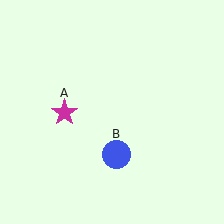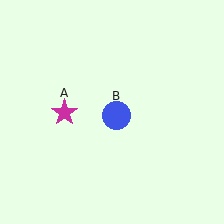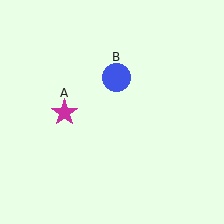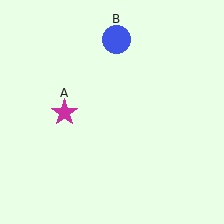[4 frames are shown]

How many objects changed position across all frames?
1 object changed position: blue circle (object B).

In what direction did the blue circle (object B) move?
The blue circle (object B) moved up.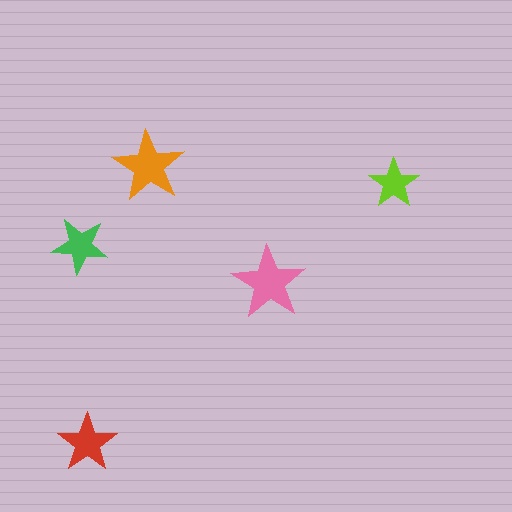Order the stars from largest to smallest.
the pink one, the orange one, the red one, the green one, the lime one.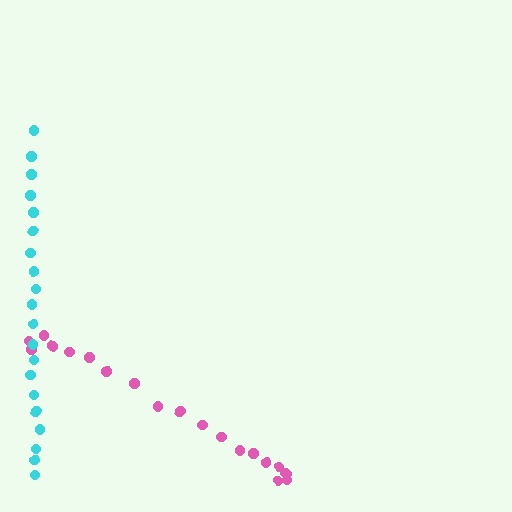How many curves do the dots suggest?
There are 2 distinct paths.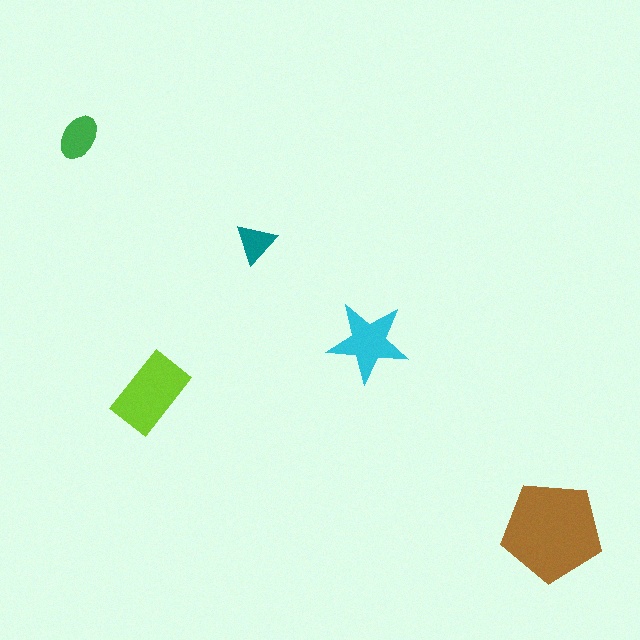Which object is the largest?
The brown pentagon.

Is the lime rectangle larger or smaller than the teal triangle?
Larger.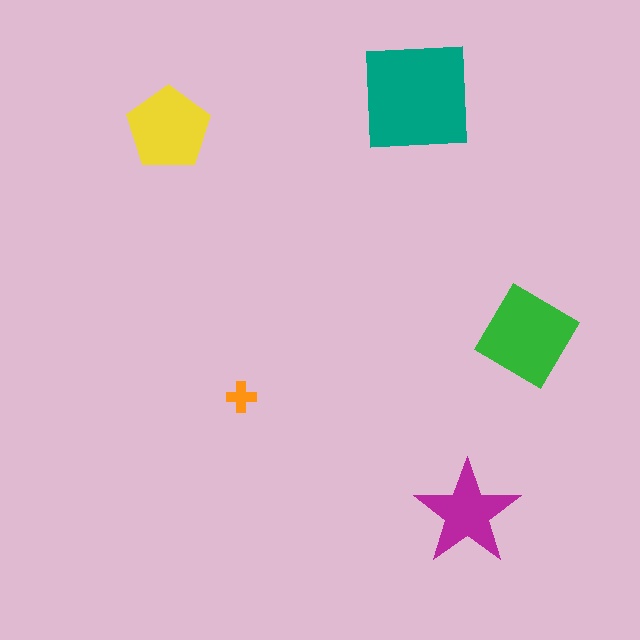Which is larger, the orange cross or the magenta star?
The magenta star.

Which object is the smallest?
The orange cross.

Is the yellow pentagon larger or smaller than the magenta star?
Larger.